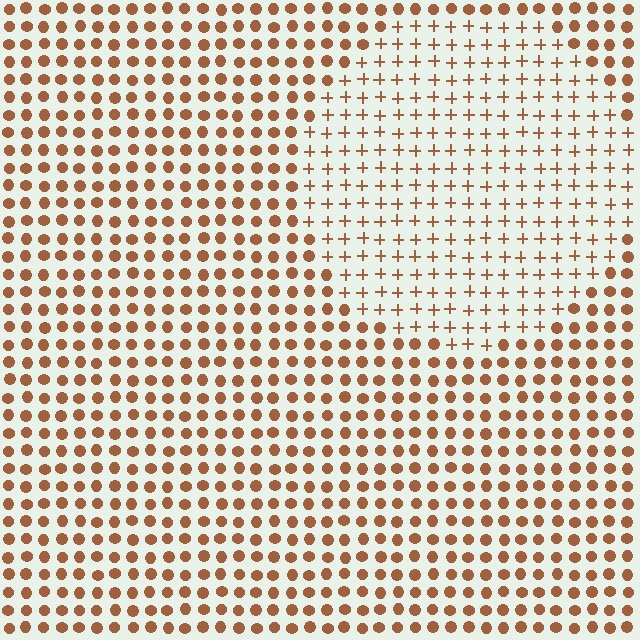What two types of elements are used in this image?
The image uses plus signs inside the circle region and circles outside it.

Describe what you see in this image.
The image is filled with small brown elements arranged in a uniform grid. A circle-shaped region contains plus signs, while the surrounding area contains circles. The boundary is defined purely by the change in element shape.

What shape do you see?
I see a circle.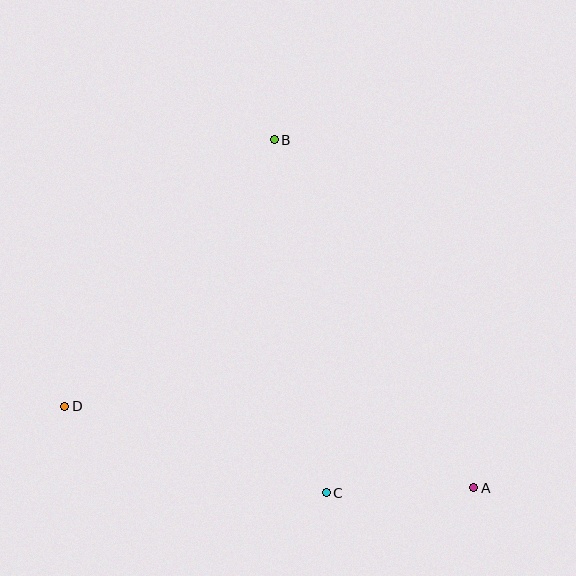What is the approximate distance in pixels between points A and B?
The distance between A and B is approximately 401 pixels.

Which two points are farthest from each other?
Points A and D are farthest from each other.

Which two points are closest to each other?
Points A and C are closest to each other.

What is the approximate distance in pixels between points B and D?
The distance between B and D is approximately 339 pixels.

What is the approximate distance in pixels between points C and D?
The distance between C and D is approximately 275 pixels.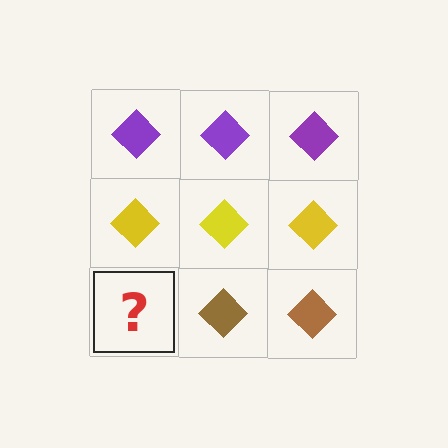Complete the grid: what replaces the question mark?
The question mark should be replaced with a brown diamond.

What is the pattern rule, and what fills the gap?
The rule is that each row has a consistent color. The gap should be filled with a brown diamond.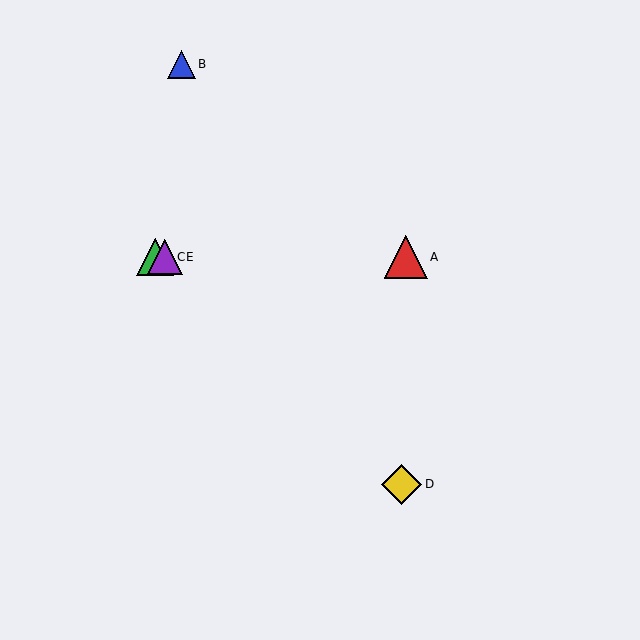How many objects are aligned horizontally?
3 objects (A, C, E) are aligned horizontally.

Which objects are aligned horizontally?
Objects A, C, E are aligned horizontally.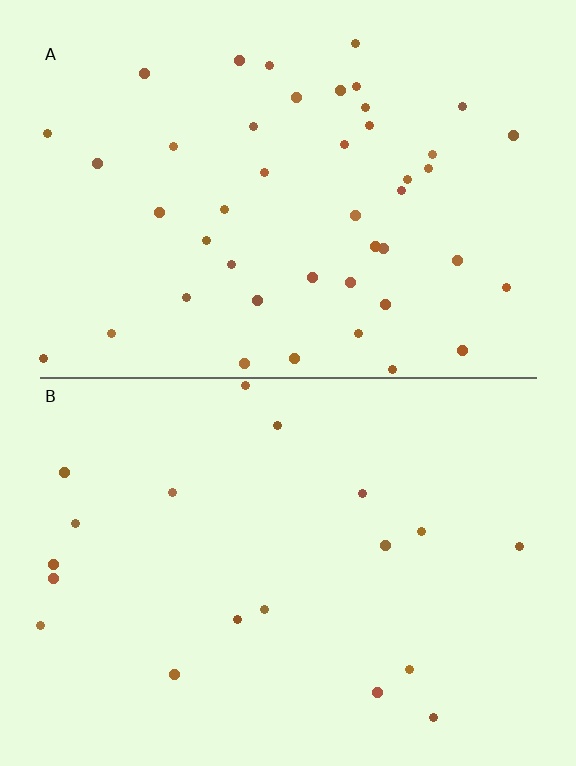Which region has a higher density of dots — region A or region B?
A (the top).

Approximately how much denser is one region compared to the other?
Approximately 2.4× — region A over region B.